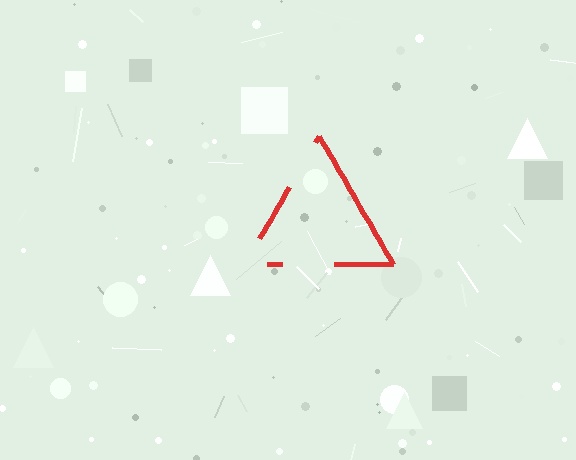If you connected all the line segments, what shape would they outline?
They would outline a triangle.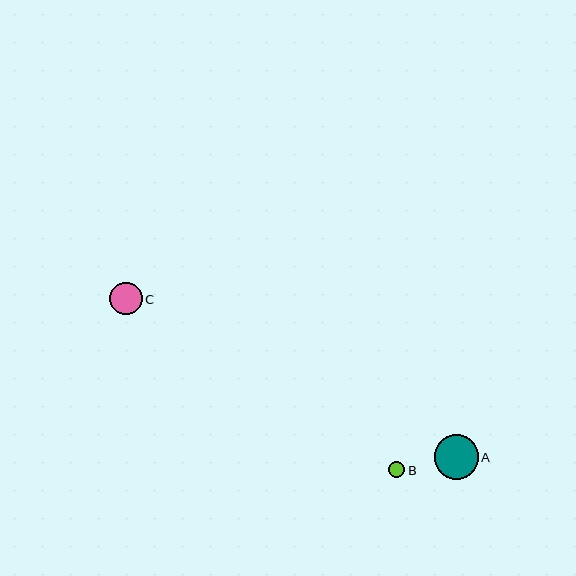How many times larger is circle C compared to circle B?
Circle C is approximately 2.1 times the size of circle B.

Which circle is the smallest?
Circle B is the smallest with a size of approximately 16 pixels.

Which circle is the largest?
Circle A is the largest with a size of approximately 44 pixels.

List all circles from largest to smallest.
From largest to smallest: A, C, B.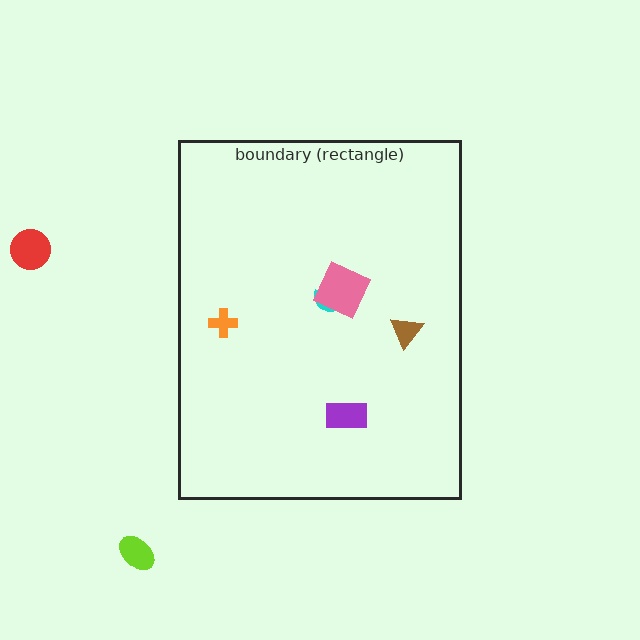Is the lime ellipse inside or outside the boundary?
Outside.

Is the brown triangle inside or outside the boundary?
Inside.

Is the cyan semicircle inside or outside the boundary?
Inside.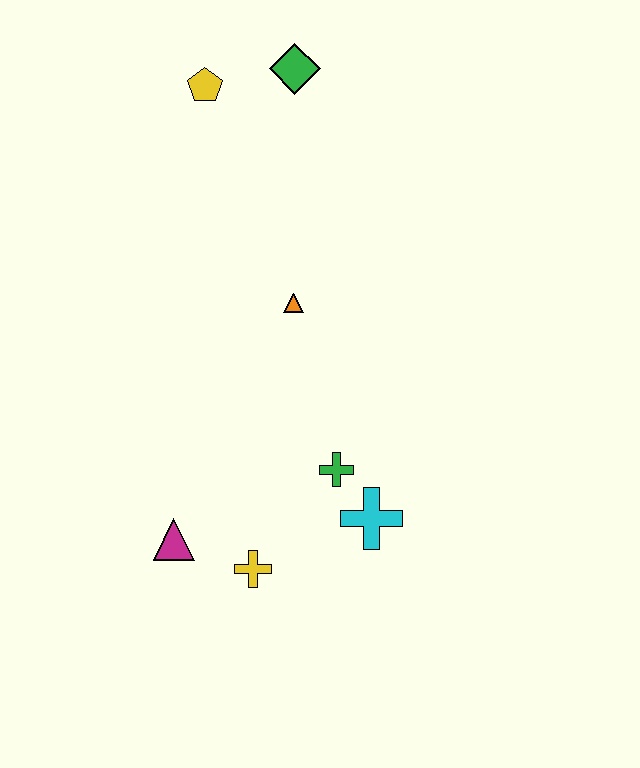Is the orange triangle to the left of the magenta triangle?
No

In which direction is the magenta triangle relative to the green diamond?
The magenta triangle is below the green diamond.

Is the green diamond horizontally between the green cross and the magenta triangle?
Yes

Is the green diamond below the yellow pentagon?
No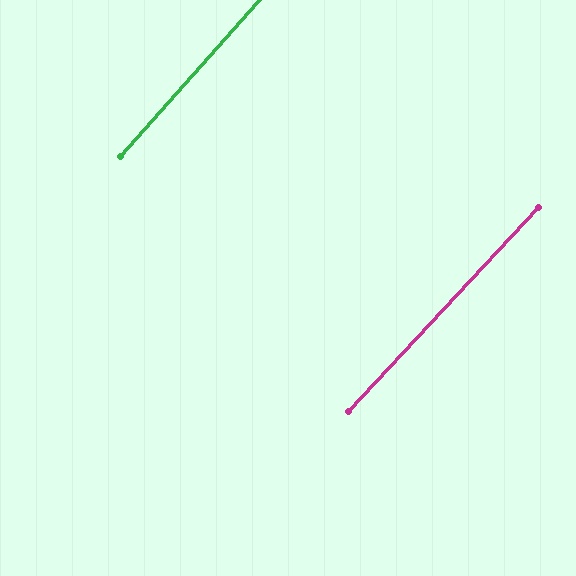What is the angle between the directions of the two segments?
Approximately 2 degrees.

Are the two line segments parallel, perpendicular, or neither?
Parallel — their directions differ by only 1.6°.